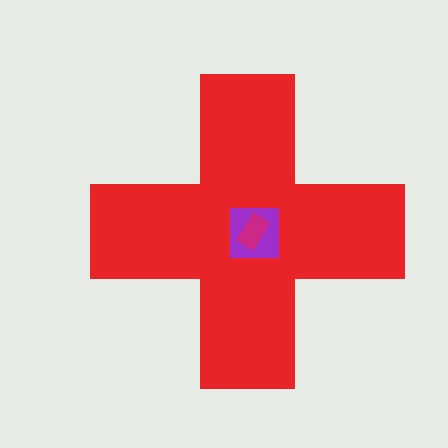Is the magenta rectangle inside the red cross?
Yes.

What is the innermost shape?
The magenta rectangle.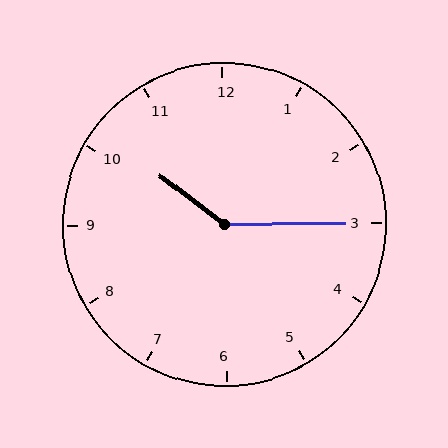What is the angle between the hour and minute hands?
Approximately 142 degrees.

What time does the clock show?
10:15.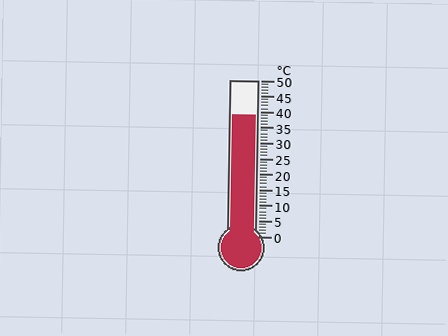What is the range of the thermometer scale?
The thermometer scale ranges from 0°C to 50°C.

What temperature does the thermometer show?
The thermometer shows approximately 39°C.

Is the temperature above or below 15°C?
The temperature is above 15°C.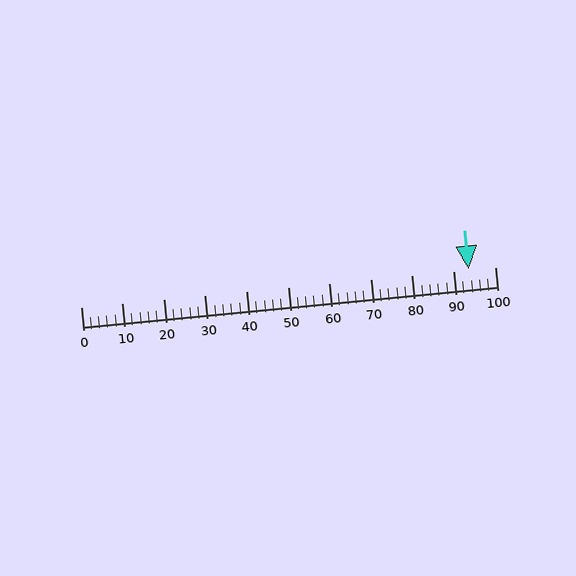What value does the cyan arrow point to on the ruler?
The cyan arrow points to approximately 94.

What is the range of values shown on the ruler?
The ruler shows values from 0 to 100.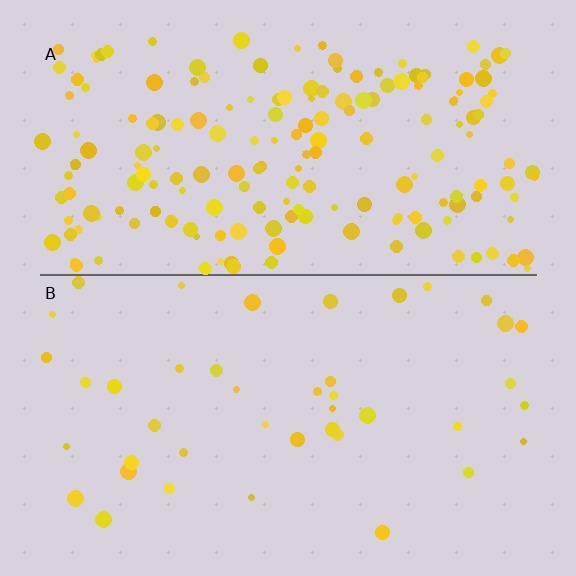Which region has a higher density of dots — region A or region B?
A (the top).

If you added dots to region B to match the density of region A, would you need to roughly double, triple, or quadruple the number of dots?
Approximately quadruple.